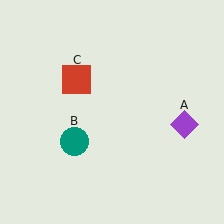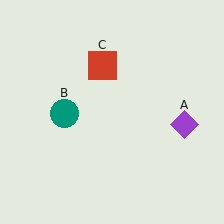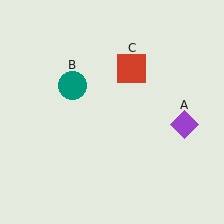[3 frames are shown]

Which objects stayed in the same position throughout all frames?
Purple diamond (object A) remained stationary.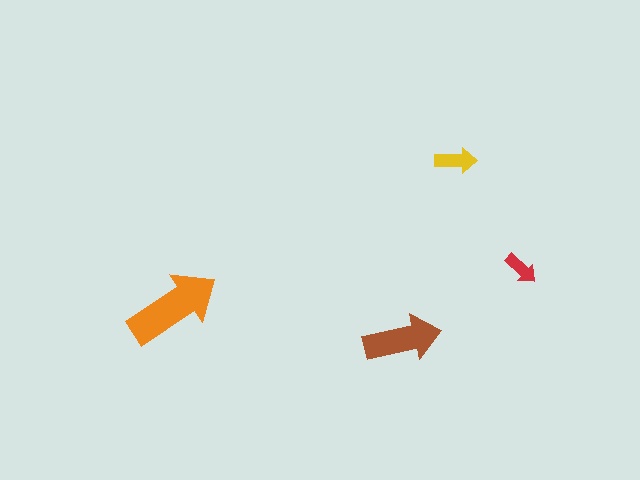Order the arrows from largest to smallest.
the orange one, the brown one, the yellow one, the red one.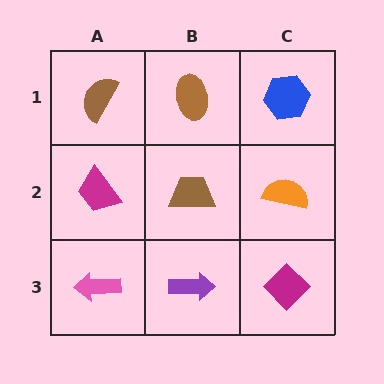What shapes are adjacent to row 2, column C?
A blue hexagon (row 1, column C), a magenta diamond (row 3, column C), a brown trapezoid (row 2, column B).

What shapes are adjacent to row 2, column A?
A brown semicircle (row 1, column A), a pink arrow (row 3, column A), a brown trapezoid (row 2, column B).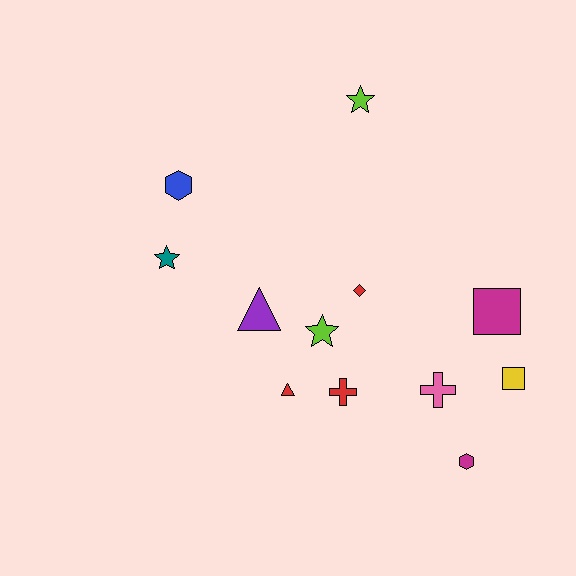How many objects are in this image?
There are 12 objects.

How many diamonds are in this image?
There is 1 diamond.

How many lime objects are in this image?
There are 2 lime objects.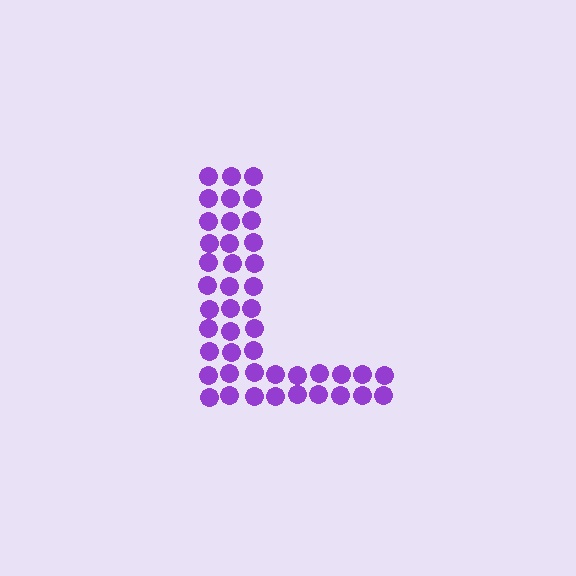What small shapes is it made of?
It is made of small circles.